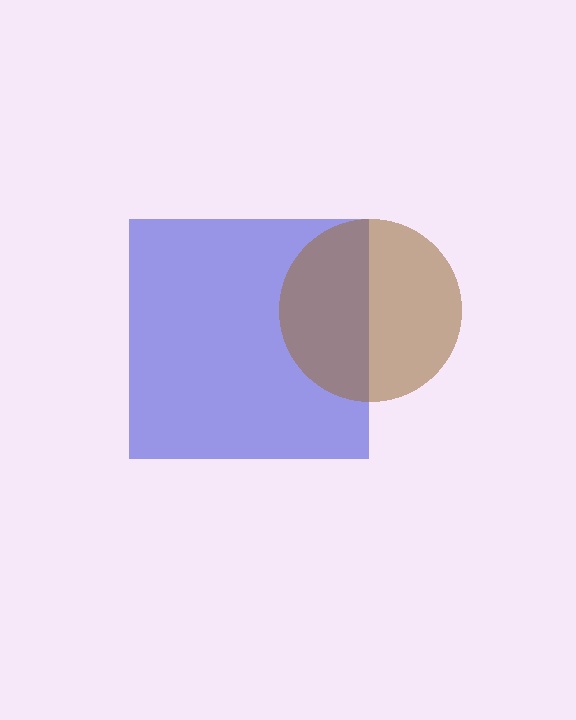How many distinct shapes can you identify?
There are 2 distinct shapes: a blue square, a brown circle.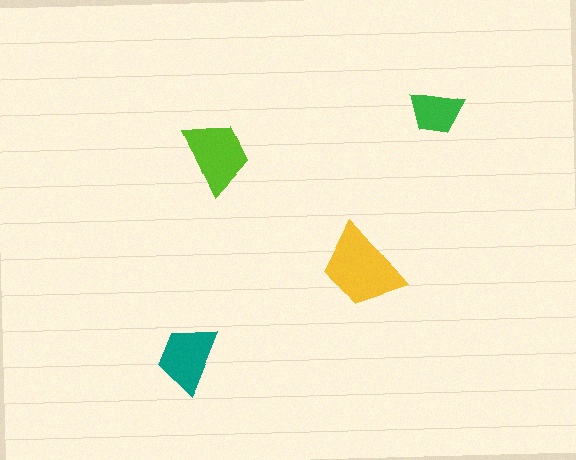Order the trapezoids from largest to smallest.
the yellow one, the lime one, the teal one, the green one.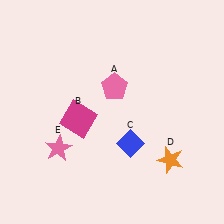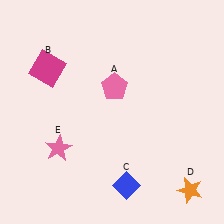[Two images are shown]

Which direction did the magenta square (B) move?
The magenta square (B) moved up.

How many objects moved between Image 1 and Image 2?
3 objects moved between the two images.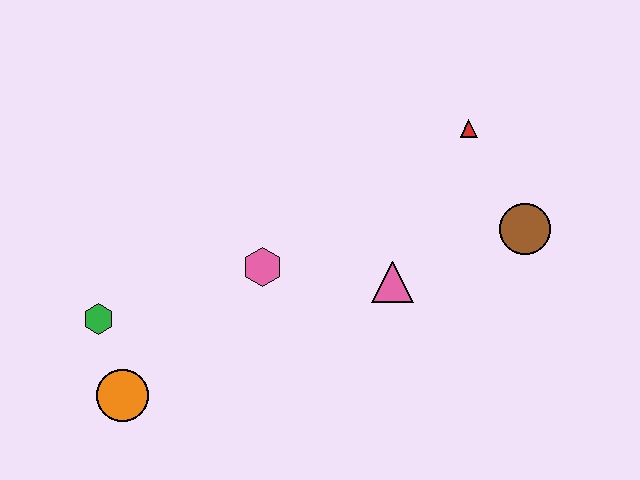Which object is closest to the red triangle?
The brown circle is closest to the red triangle.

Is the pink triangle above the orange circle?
Yes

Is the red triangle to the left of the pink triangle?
No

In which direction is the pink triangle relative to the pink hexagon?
The pink triangle is to the right of the pink hexagon.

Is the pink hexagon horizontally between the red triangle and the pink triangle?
No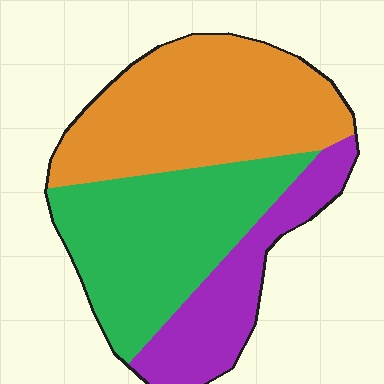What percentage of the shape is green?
Green covers about 35% of the shape.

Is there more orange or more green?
Orange.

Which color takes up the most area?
Orange, at roughly 40%.